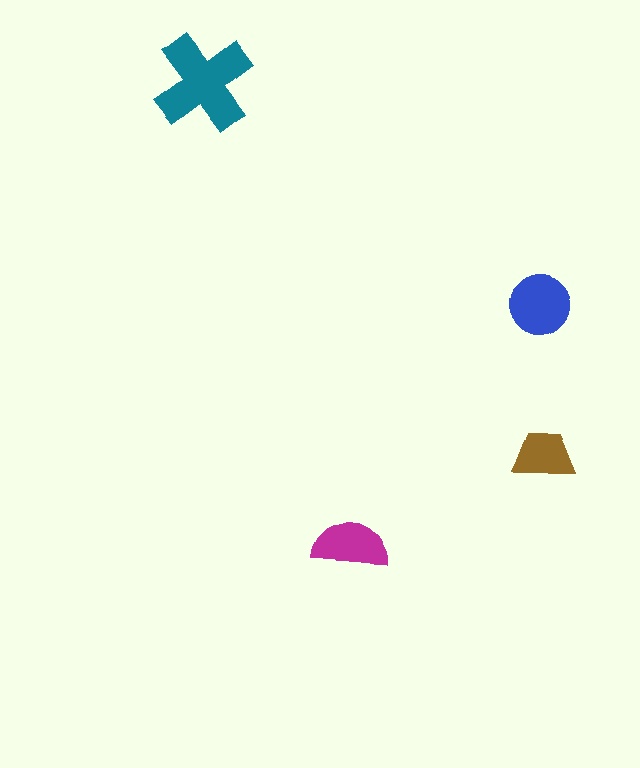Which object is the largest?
The teal cross.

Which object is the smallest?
The brown trapezoid.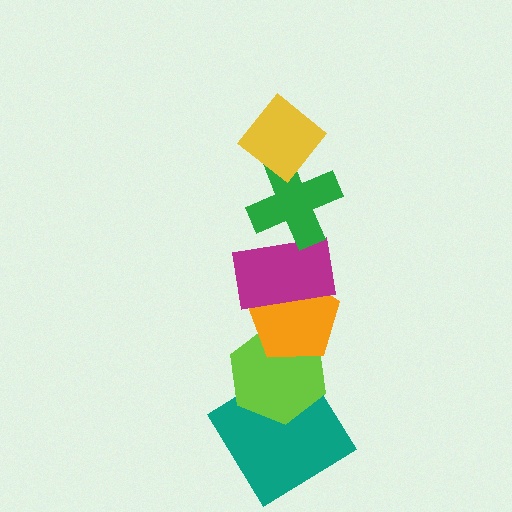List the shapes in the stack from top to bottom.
From top to bottom: the yellow diamond, the green cross, the magenta rectangle, the orange pentagon, the lime hexagon, the teal diamond.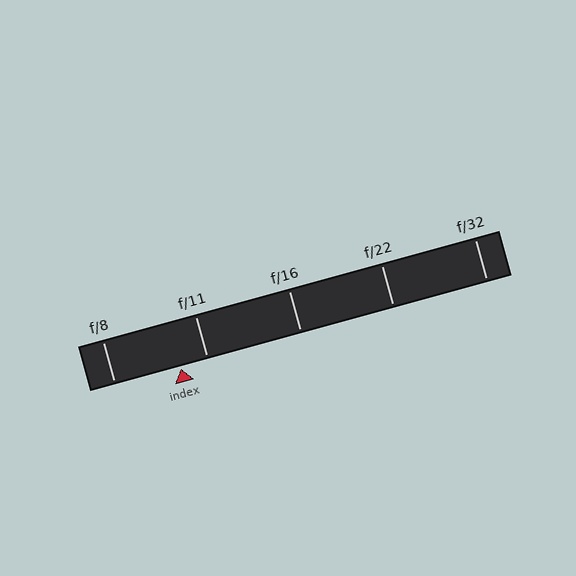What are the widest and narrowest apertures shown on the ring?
The widest aperture shown is f/8 and the narrowest is f/32.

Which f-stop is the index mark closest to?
The index mark is closest to f/11.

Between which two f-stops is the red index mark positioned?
The index mark is between f/8 and f/11.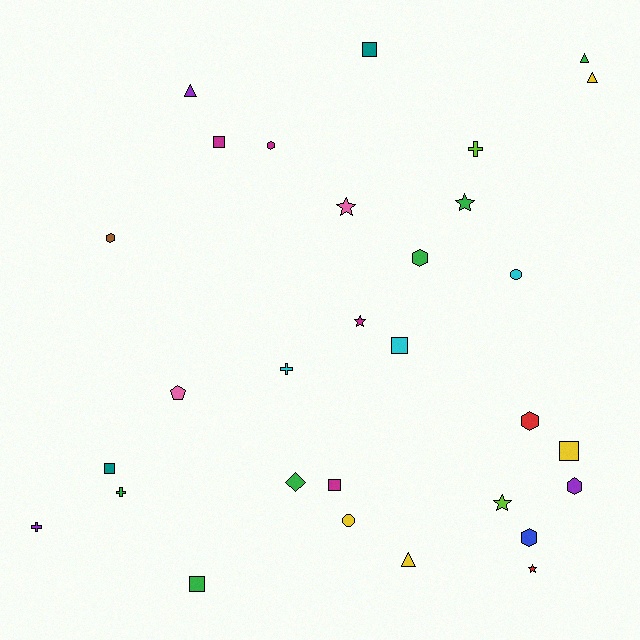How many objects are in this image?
There are 30 objects.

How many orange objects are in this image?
There are no orange objects.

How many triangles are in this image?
There are 4 triangles.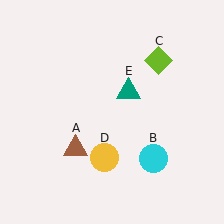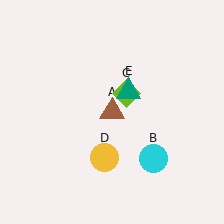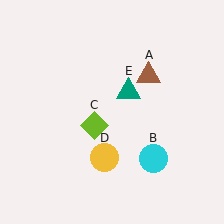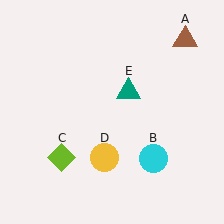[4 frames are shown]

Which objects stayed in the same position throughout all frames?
Cyan circle (object B) and yellow circle (object D) and teal triangle (object E) remained stationary.